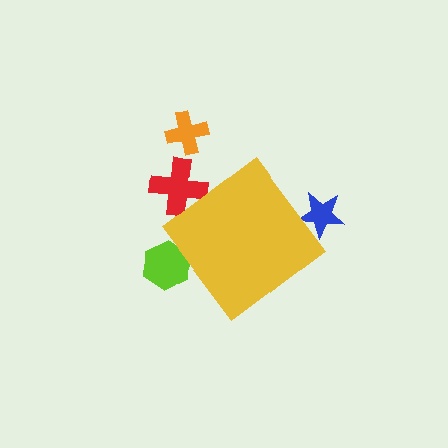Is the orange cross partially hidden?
No, the orange cross is fully visible.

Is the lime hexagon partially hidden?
Yes, the lime hexagon is partially hidden behind the yellow diamond.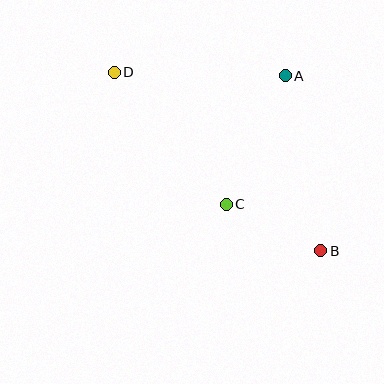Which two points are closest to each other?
Points B and C are closest to each other.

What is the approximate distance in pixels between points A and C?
The distance between A and C is approximately 141 pixels.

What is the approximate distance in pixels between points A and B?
The distance between A and B is approximately 179 pixels.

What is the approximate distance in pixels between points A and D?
The distance between A and D is approximately 171 pixels.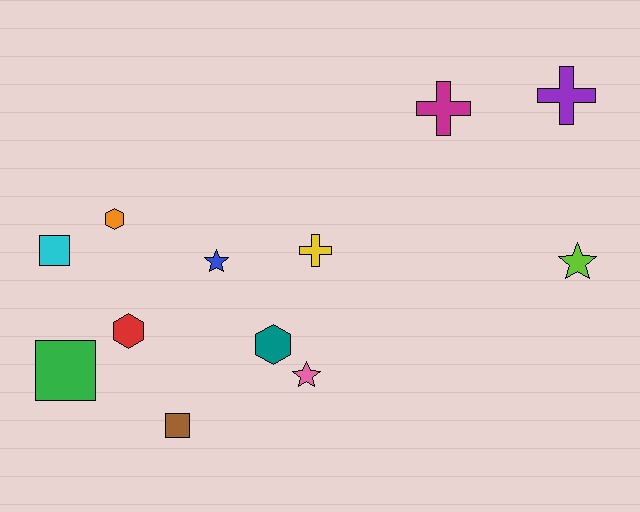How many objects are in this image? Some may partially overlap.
There are 12 objects.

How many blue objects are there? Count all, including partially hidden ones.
There is 1 blue object.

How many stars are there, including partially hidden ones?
There are 3 stars.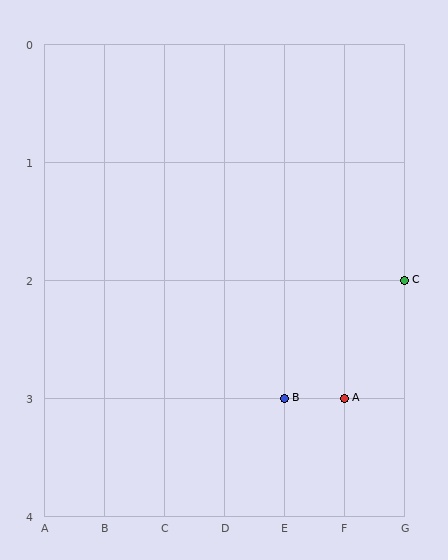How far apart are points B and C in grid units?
Points B and C are 2 columns and 1 row apart (about 2.2 grid units diagonally).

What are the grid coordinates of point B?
Point B is at grid coordinates (E, 3).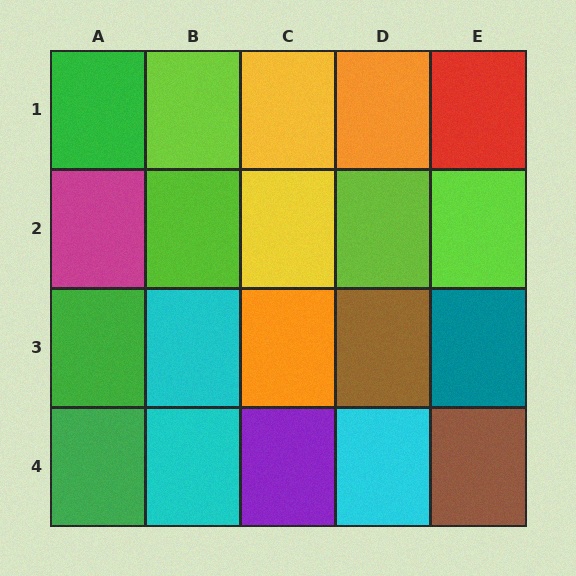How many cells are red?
1 cell is red.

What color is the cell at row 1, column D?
Orange.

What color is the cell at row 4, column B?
Cyan.